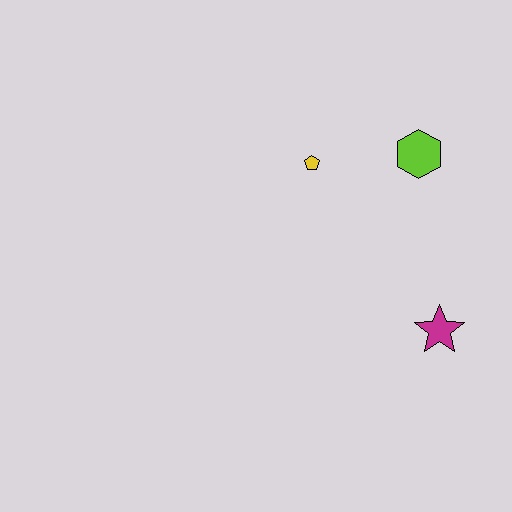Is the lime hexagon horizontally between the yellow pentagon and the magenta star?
Yes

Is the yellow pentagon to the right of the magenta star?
No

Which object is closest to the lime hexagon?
The yellow pentagon is closest to the lime hexagon.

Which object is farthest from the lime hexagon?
The magenta star is farthest from the lime hexagon.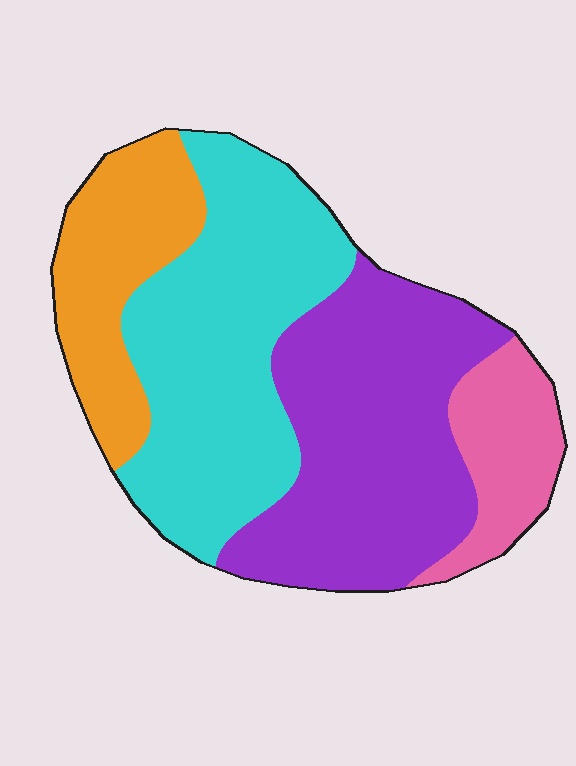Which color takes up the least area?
Pink, at roughly 10%.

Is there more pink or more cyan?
Cyan.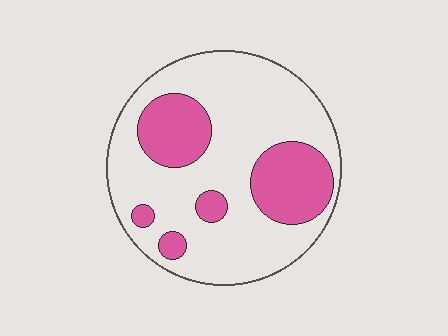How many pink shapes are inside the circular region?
5.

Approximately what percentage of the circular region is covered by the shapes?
Approximately 25%.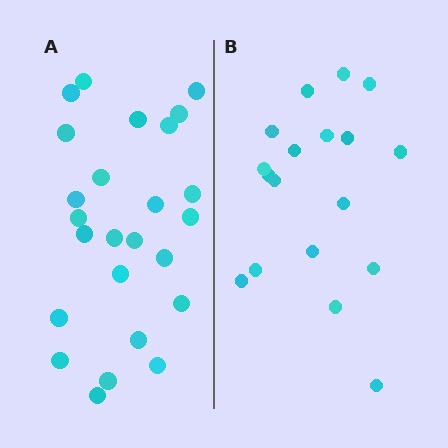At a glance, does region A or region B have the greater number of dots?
Region A (the left region) has more dots.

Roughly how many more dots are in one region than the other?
Region A has roughly 8 or so more dots than region B.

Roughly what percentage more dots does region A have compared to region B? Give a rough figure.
About 40% more.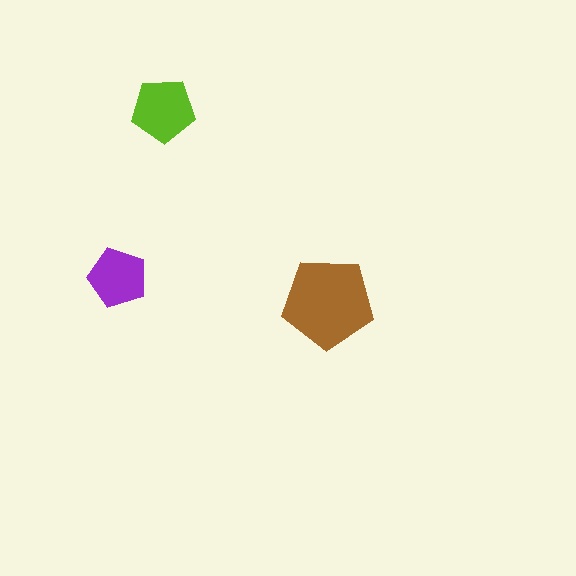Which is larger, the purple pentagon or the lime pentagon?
The lime one.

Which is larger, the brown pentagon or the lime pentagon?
The brown one.